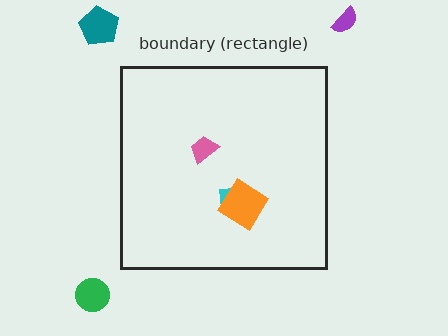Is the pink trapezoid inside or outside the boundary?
Inside.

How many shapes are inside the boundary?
3 inside, 3 outside.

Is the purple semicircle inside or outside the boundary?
Outside.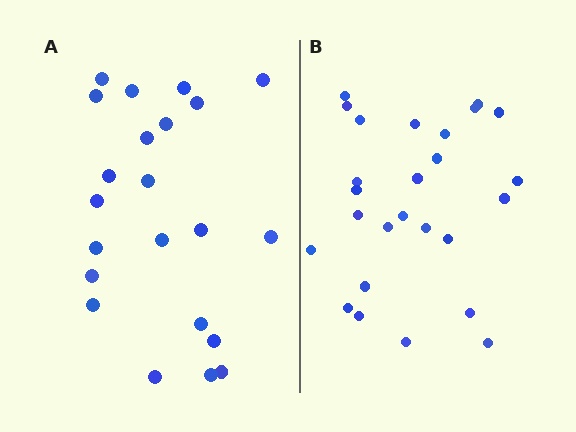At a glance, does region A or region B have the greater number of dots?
Region B (the right region) has more dots.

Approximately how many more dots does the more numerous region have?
Region B has about 4 more dots than region A.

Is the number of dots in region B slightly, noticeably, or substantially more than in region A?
Region B has only slightly more — the two regions are fairly close. The ratio is roughly 1.2 to 1.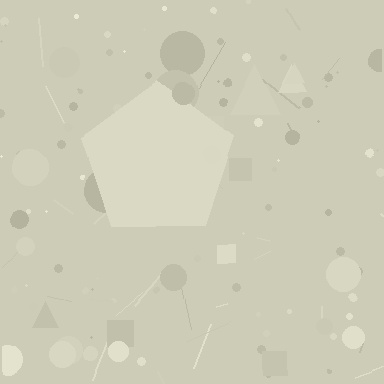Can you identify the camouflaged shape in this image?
The camouflaged shape is a pentagon.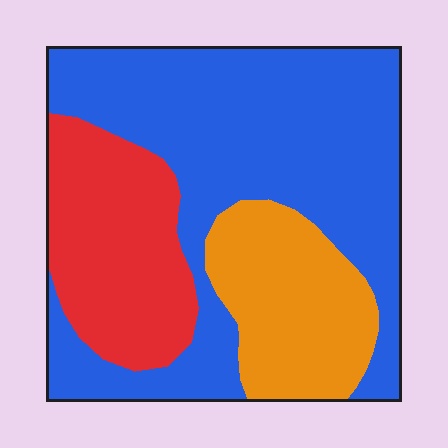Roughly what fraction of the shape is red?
Red covers 23% of the shape.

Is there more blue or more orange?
Blue.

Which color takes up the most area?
Blue, at roughly 55%.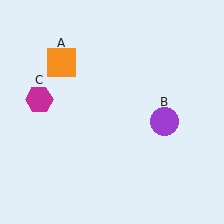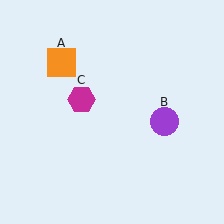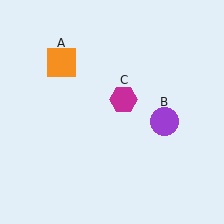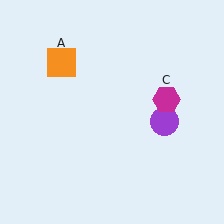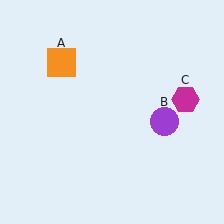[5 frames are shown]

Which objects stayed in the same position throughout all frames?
Orange square (object A) and purple circle (object B) remained stationary.